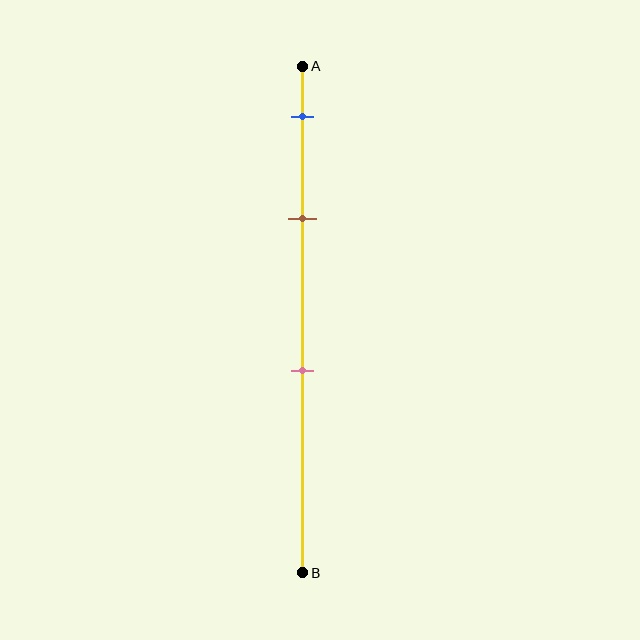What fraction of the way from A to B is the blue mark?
The blue mark is approximately 10% (0.1) of the way from A to B.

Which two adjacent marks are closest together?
The blue and brown marks are the closest adjacent pair.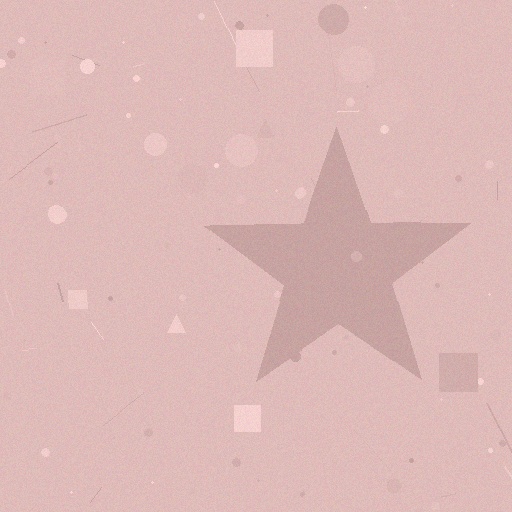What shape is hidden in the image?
A star is hidden in the image.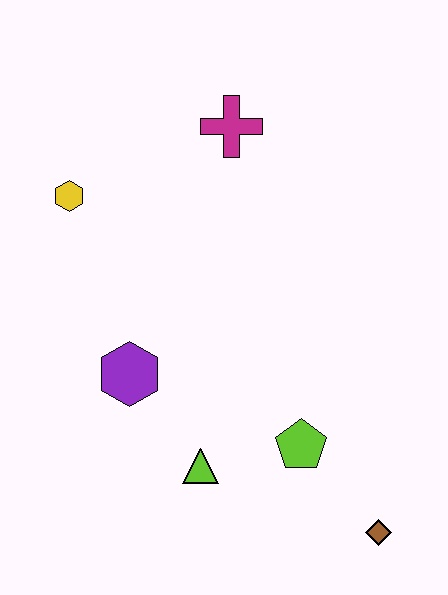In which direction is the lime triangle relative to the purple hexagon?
The lime triangle is below the purple hexagon.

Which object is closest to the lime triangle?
The lime pentagon is closest to the lime triangle.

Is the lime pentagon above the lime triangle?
Yes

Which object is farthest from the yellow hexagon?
The brown diamond is farthest from the yellow hexagon.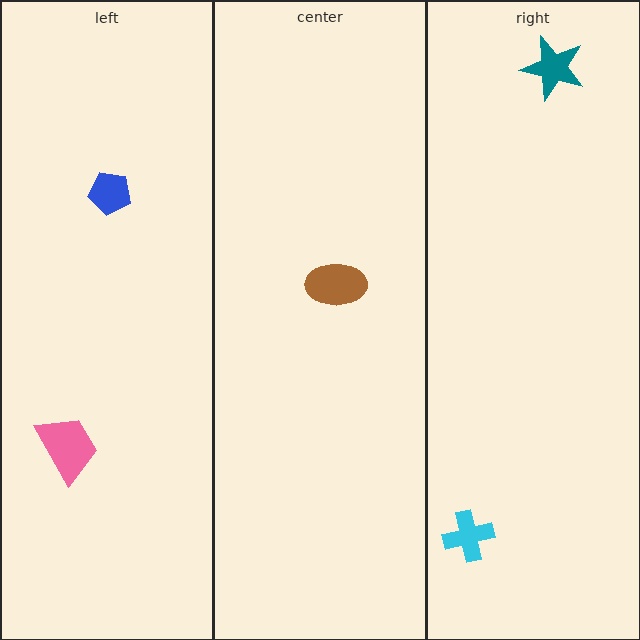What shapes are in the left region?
The pink trapezoid, the blue pentagon.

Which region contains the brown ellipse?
The center region.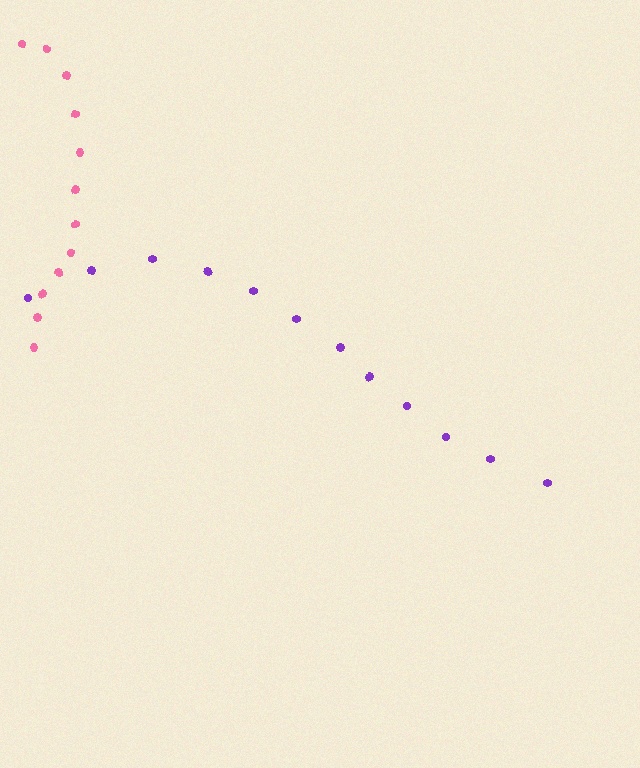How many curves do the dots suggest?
There are 2 distinct paths.